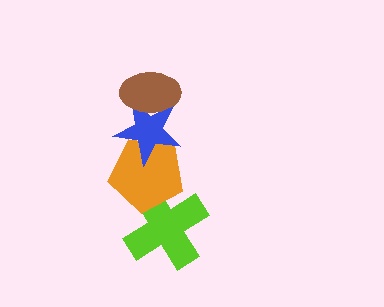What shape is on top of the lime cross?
The orange pentagon is on top of the lime cross.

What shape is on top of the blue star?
The brown ellipse is on top of the blue star.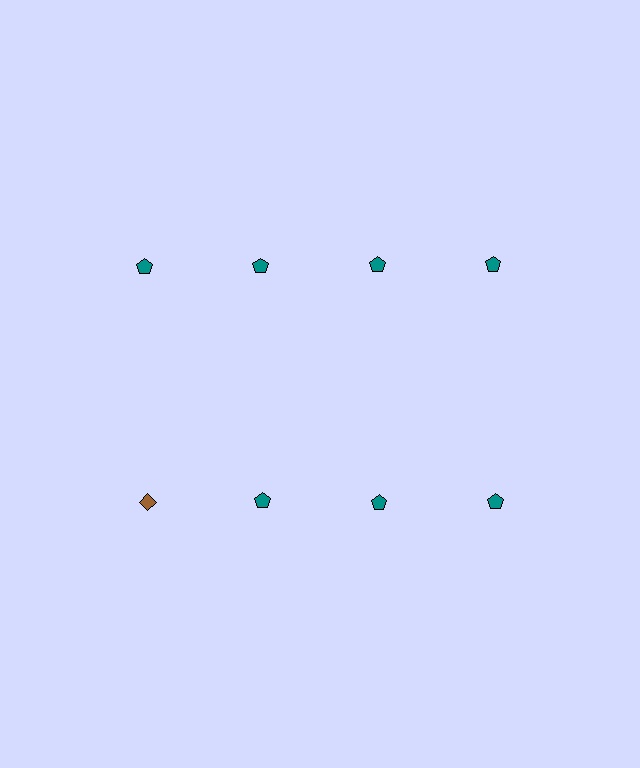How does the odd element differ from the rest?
It differs in both color (brown instead of teal) and shape (diamond instead of pentagon).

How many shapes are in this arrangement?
There are 8 shapes arranged in a grid pattern.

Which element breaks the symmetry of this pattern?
The brown diamond in the second row, leftmost column breaks the symmetry. All other shapes are teal pentagons.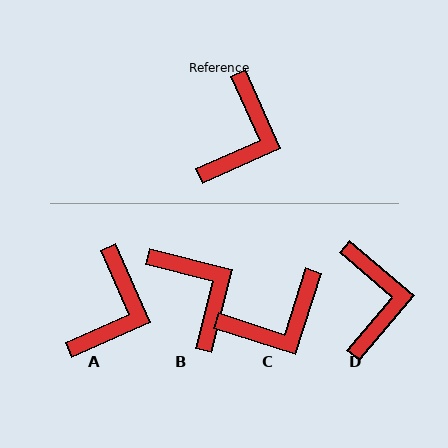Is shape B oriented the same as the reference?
No, it is off by about 52 degrees.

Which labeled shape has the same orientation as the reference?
A.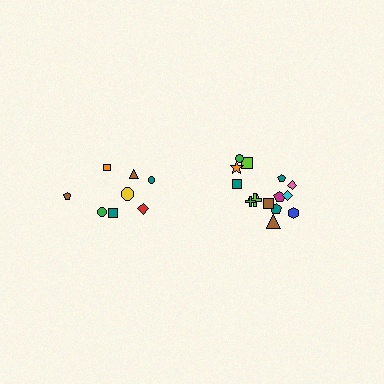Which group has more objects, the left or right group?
The right group.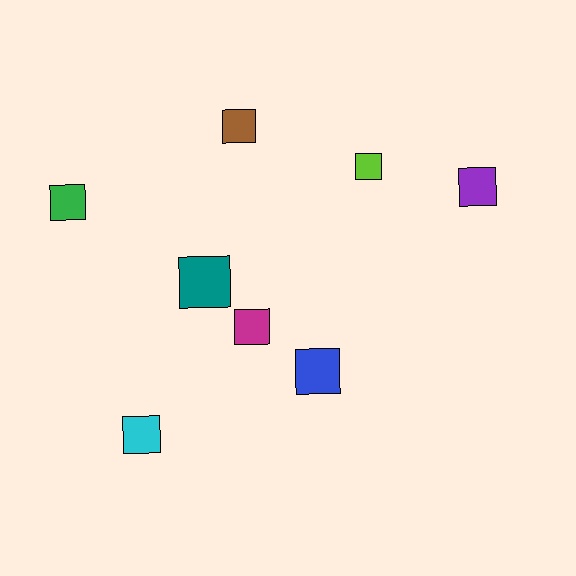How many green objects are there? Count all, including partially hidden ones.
There is 1 green object.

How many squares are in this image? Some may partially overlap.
There are 8 squares.